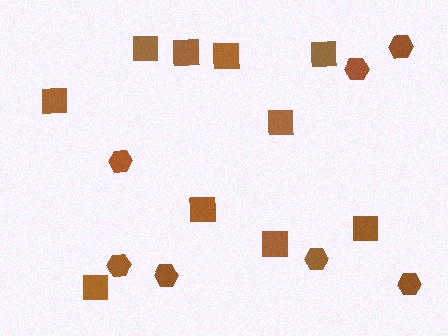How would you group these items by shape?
There are 2 groups: one group of squares (10) and one group of hexagons (7).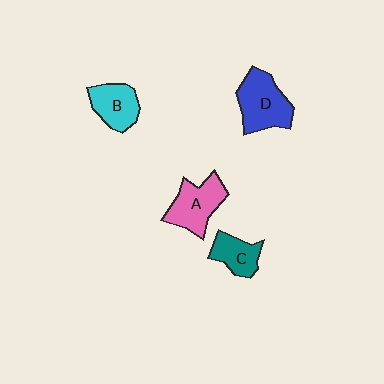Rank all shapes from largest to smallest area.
From largest to smallest: D (blue), A (pink), B (cyan), C (teal).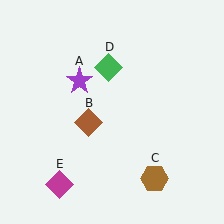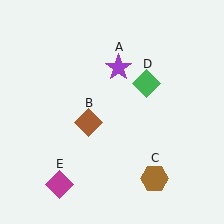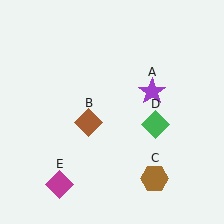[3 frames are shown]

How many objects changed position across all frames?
2 objects changed position: purple star (object A), green diamond (object D).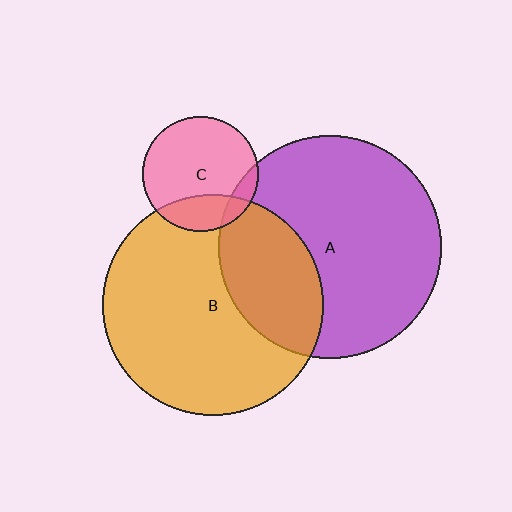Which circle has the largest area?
Circle A (purple).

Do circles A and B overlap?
Yes.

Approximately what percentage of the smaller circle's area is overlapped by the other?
Approximately 30%.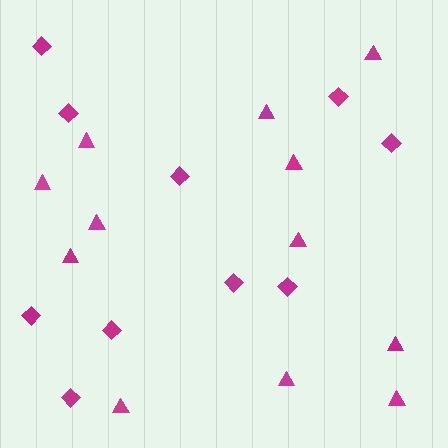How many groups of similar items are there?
There are 2 groups: one group of diamonds (10) and one group of triangles (12).